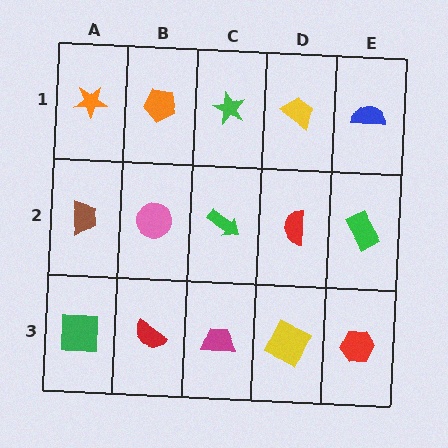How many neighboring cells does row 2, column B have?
4.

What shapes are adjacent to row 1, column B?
A pink circle (row 2, column B), an orange star (row 1, column A), a green star (row 1, column C).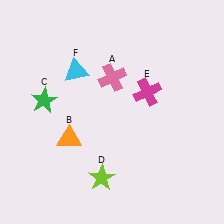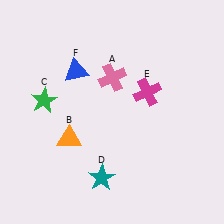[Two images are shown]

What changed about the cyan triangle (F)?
In Image 1, F is cyan. In Image 2, it changed to blue.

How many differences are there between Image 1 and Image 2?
There are 2 differences between the two images.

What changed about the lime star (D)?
In Image 1, D is lime. In Image 2, it changed to teal.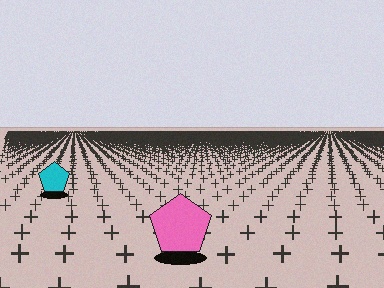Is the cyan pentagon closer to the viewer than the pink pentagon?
No. The pink pentagon is closer — you can tell from the texture gradient: the ground texture is coarser near it.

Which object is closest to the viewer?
The pink pentagon is closest. The texture marks near it are larger and more spread out.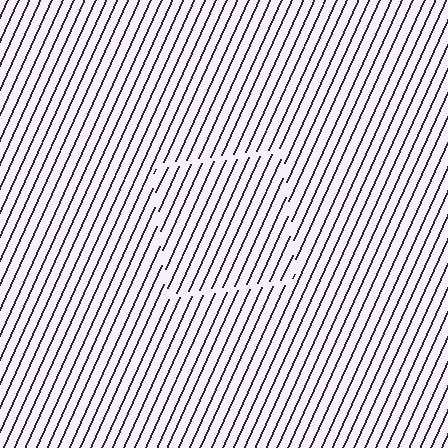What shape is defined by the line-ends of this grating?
An illusory square. The interior of the shape contains the same grating, shifted by half a period — the contour is defined by the phase discontinuity where line-ends from the inner and outer gratings abut.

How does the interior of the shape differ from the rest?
The interior of the shape contains the same grating, shifted by half a period — the contour is defined by the phase discontinuity where line-ends from the inner and outer gratings abut.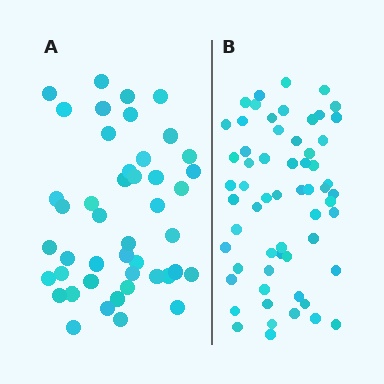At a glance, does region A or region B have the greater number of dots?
Region B (the right region) has more dots.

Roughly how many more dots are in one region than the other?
Region B has approximately 15 more dots than region A.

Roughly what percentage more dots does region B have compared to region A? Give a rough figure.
About 35% more.